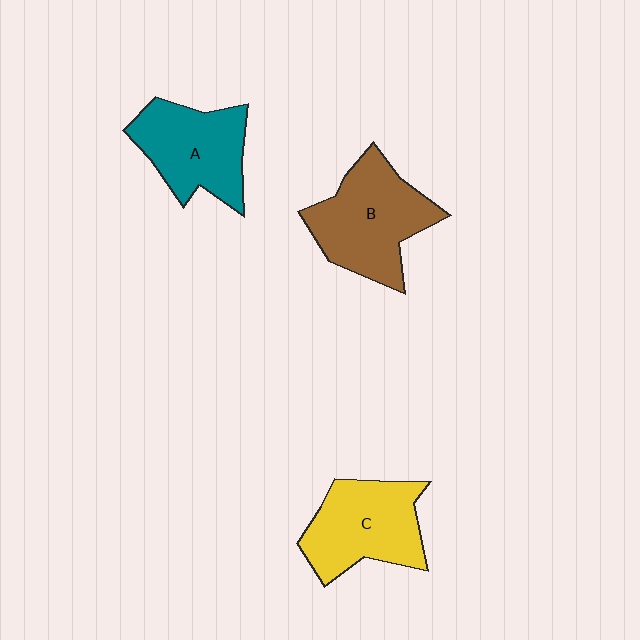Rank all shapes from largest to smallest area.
From largest to smallest: B (brown), C (yellow), A (teal).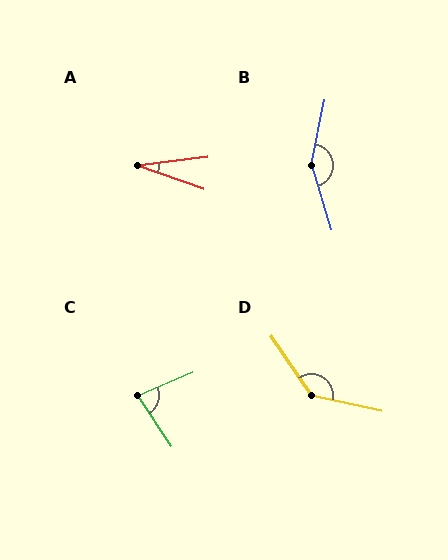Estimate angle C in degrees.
Approximately 79 degrees.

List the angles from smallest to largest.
A (26°), C (79°), D (137°), B (152°).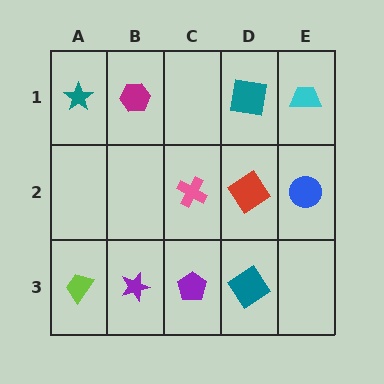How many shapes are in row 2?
3 shapes.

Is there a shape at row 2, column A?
No, that cell is empty.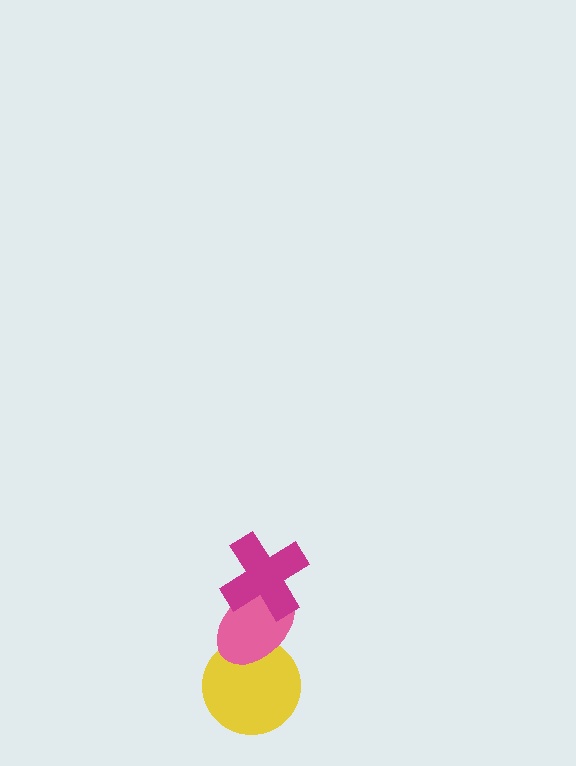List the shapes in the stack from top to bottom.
From top to bottom: the magenta cross, the pink ellipse, the yellow circle.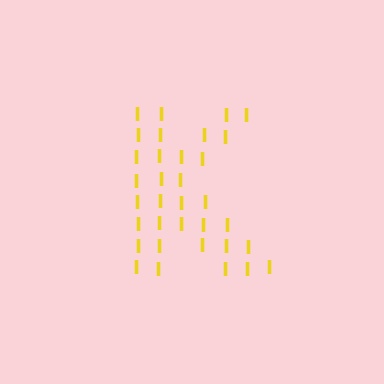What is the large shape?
The large shape is the letter K.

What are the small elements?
The small elements are letter I's.